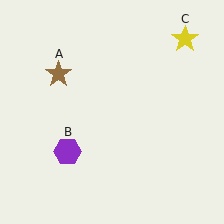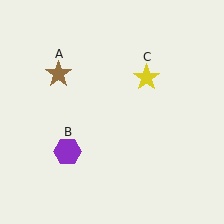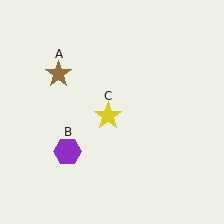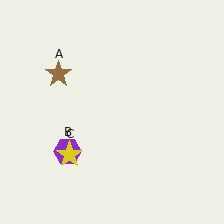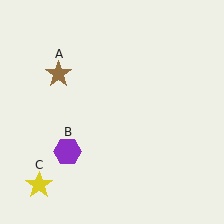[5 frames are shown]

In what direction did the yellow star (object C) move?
The yellow star (object C) moved down and to the left.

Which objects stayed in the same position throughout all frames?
Brown star (object A) and purple hexagon (object B) remained stationary.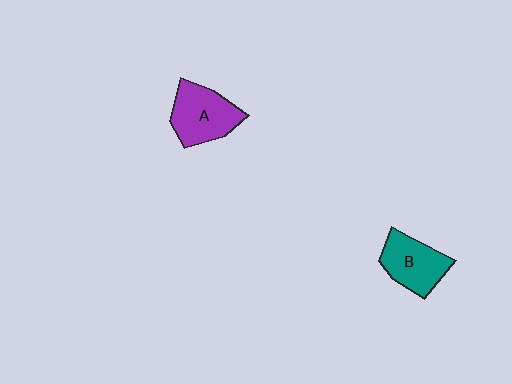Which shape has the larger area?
Shape A (purple).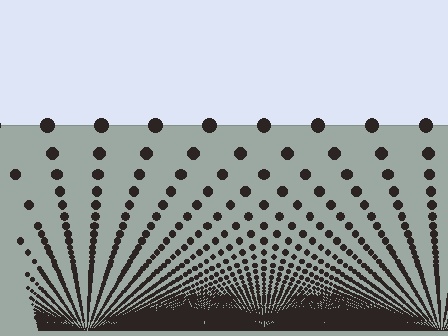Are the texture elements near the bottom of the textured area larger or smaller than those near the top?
Smaller. The gradient is inverted — elements near the bottom are smaller and denser.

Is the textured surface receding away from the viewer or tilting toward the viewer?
The surface appears to tilt toward the viewer. Texture elements get larger and sparser toward the top.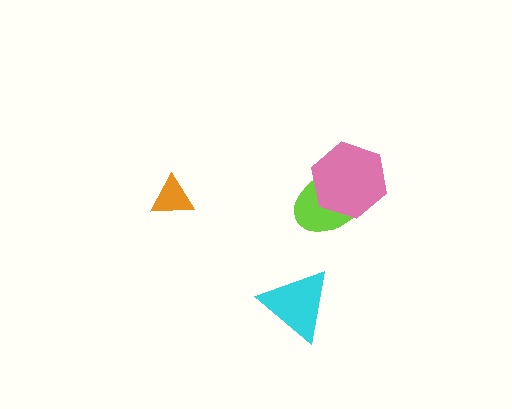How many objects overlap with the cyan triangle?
0 objects overlap with the cyan triangle.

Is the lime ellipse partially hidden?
Yes, it is partially covered by another shape.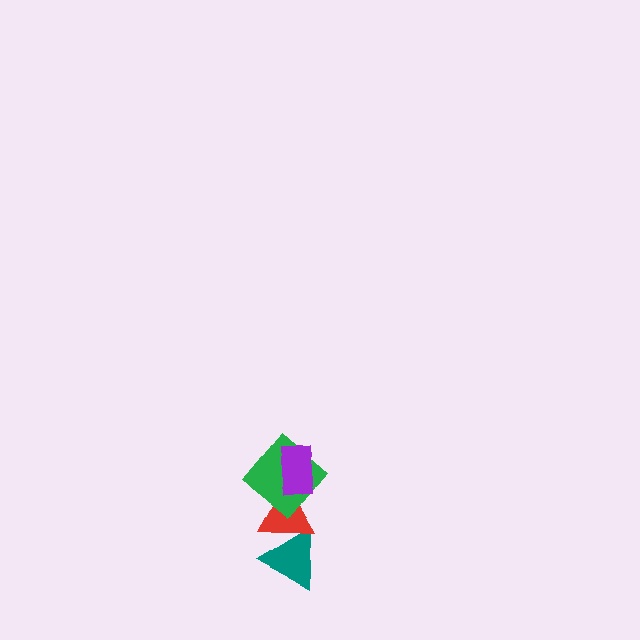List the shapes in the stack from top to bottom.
From top to bottom: the purple rectangle, the green diamond, the red triangle, the teal triangle.